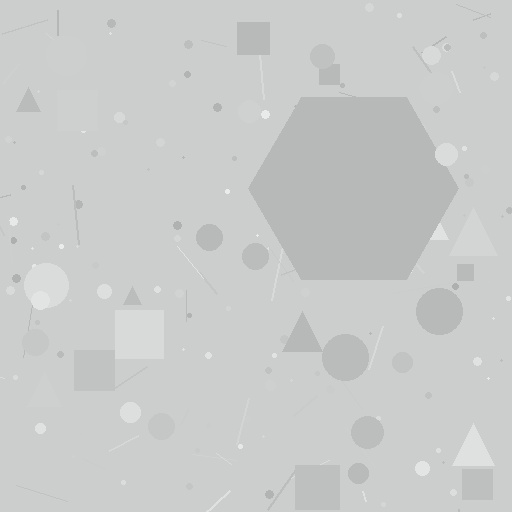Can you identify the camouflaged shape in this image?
The camouflaged shape is a hexagon.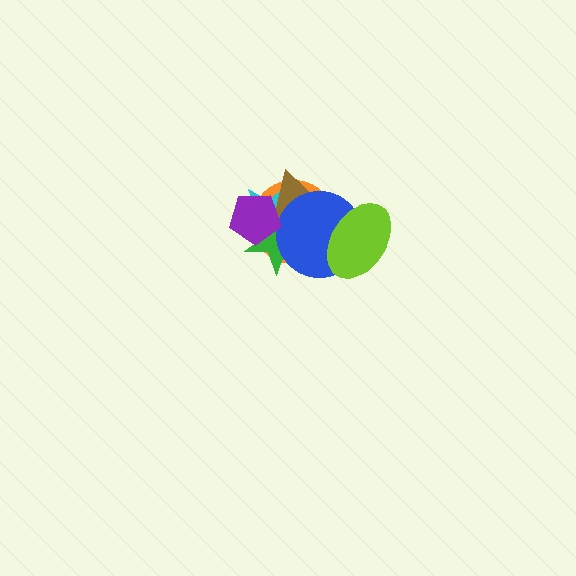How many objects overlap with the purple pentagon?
4 objects overlap with the purple pentagon.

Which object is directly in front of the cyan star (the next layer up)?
The green star is directly in front of the cyan star.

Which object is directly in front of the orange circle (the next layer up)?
The cyan star is directly in front of the orange circle.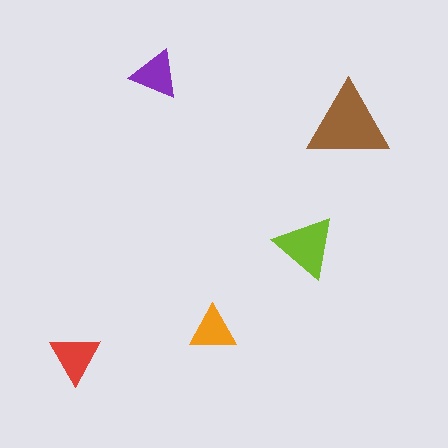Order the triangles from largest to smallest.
the brown one, the lime one, the red one, the purple one, the orange one.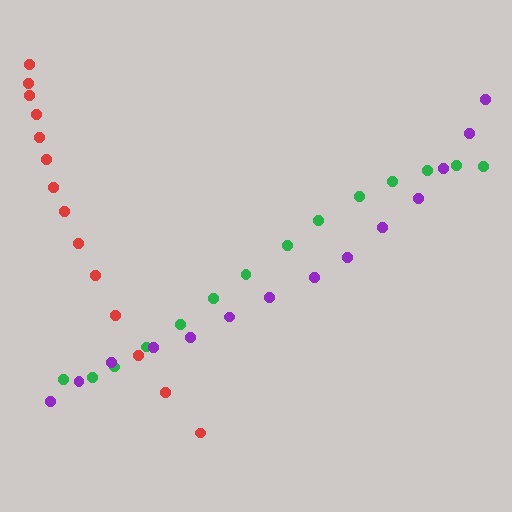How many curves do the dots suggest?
There are 3 distinct paths.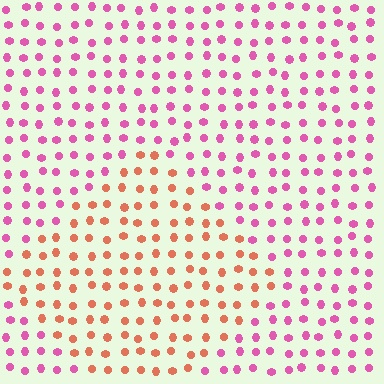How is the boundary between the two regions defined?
The boundary is defined purely by a slight shift in hue (about 50 degrees). Spacing, size, and orientation are identical on both sides.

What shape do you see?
I see a diamond.